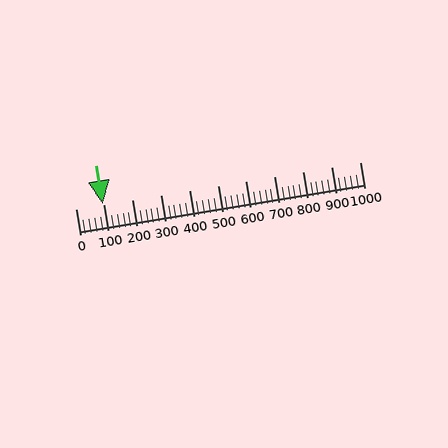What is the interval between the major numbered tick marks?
The major tick marks are spaced 100 units apart.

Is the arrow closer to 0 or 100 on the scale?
The arrow is closer to 100.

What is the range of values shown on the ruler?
The ruler shows values from 0 to 1000.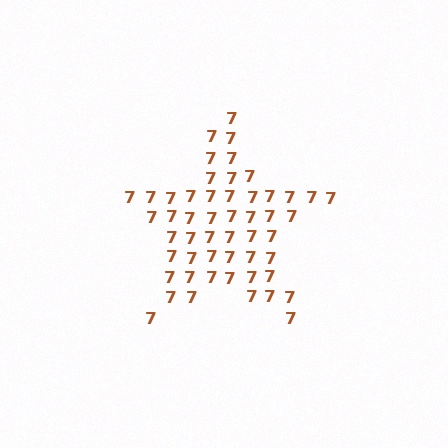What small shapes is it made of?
It is made of small digit 7's.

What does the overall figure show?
The overall figure shows a star.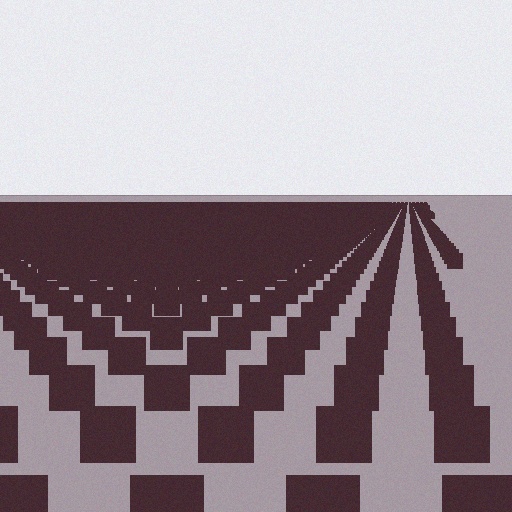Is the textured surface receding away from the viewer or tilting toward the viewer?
The surface is receding away from the viewer. Texture elements get smaller and denser toward the top.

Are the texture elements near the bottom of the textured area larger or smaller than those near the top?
Larger. Near the bottom, elements are closer to the viewer and appear at a bigger on-screen size.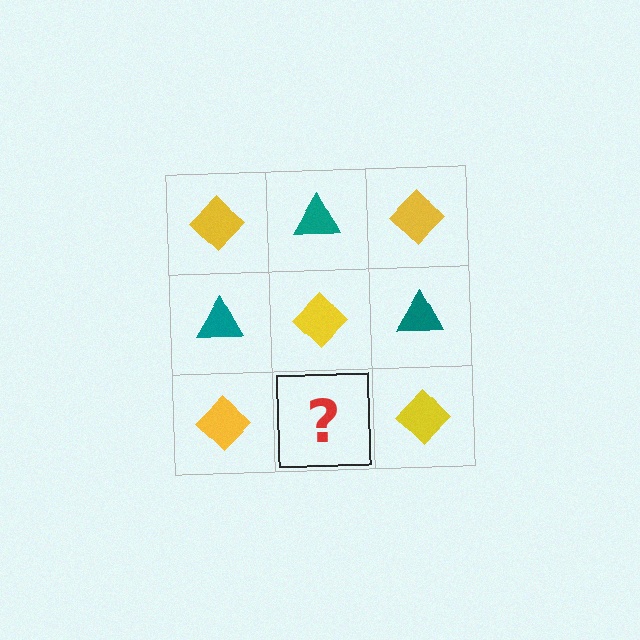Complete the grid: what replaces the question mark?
The question mark should be replaced with a teal triangle.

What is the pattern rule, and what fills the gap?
The rule is that it alternates yellow diamond and teal triangle in a checkerboard pattern. The gap should be filled with a teal triangle.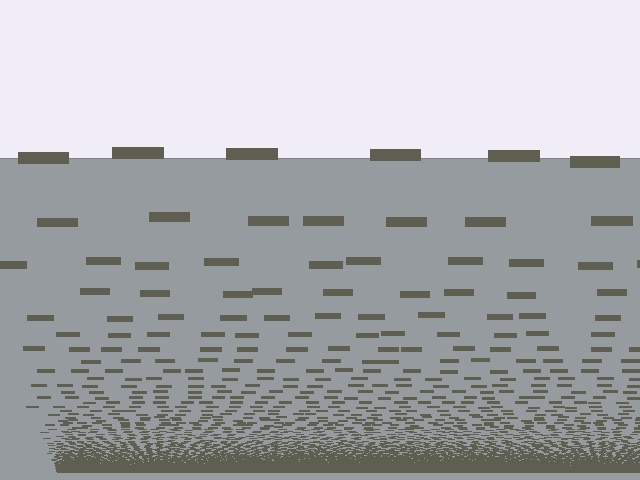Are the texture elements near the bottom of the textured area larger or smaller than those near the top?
Smaller. The gradient is inverted — elements near the bottom are smaller and denser.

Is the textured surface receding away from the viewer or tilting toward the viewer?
The surface appears to tilt toward the viewer. Texture elements get larger and sparser toward the top.